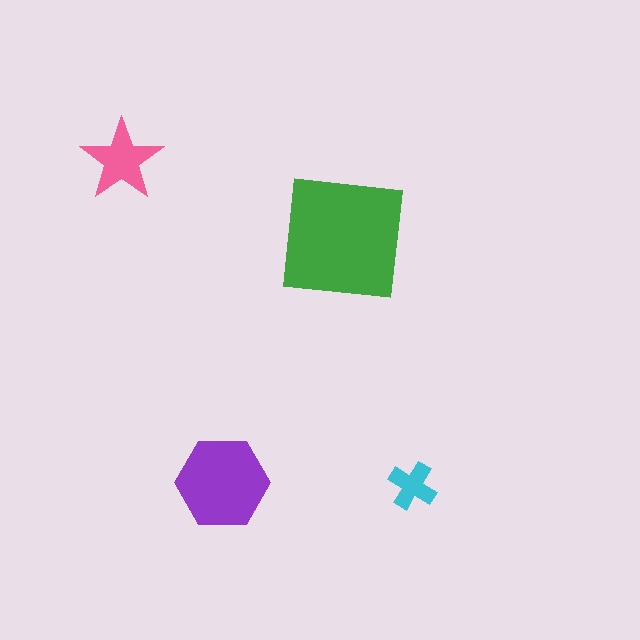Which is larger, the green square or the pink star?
The green square.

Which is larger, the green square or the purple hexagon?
The green square.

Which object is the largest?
The green square.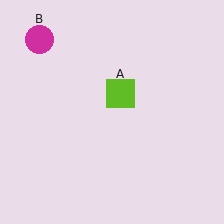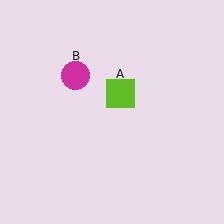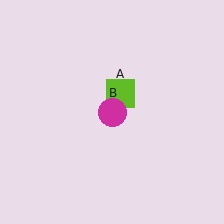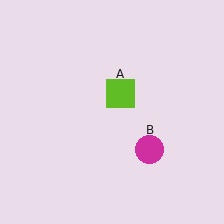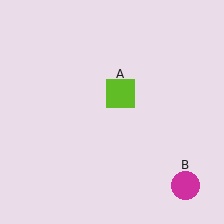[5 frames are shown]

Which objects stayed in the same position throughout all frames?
Lime square (object A) remained stationary.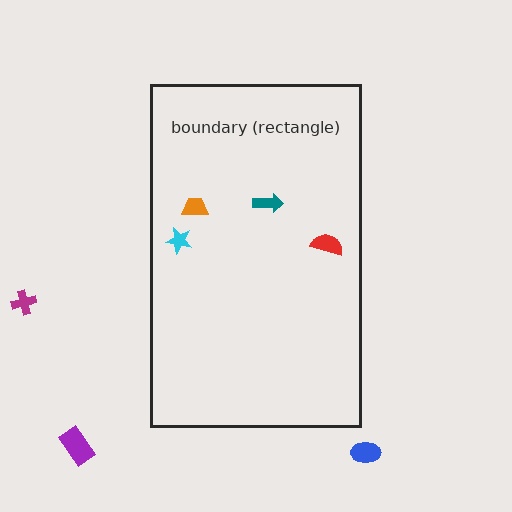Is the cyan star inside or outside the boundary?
Inside.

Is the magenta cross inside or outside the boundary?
Outside.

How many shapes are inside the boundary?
4 inside, 3 outside.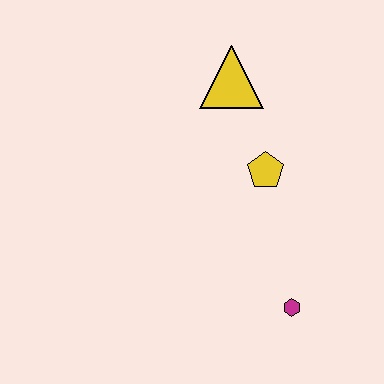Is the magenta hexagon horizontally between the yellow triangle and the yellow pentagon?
No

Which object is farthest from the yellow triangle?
The magenta hexagon is farthest from the yellow triangle.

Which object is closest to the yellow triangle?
The yellow pentagon is closest to the yellow triangle.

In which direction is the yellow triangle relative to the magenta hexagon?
The yellow triangle is above the magenta hexagon.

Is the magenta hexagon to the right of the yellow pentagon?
Yes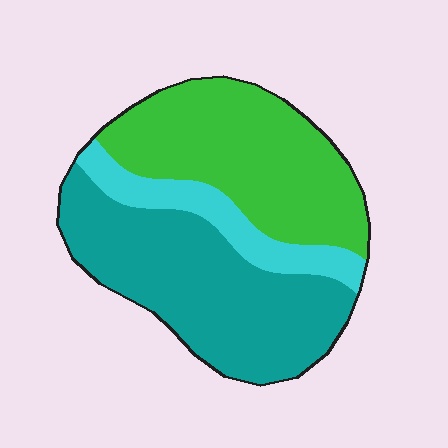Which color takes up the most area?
Teal, at roughly 45%.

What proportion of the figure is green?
Green takes up between a third and a half of the figure.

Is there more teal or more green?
Teal.